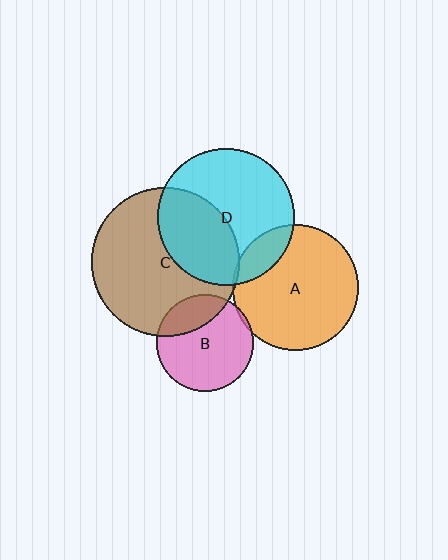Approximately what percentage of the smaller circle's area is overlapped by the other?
Approximately 15%.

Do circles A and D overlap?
Yes.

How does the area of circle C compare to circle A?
Approximately 1.4 times.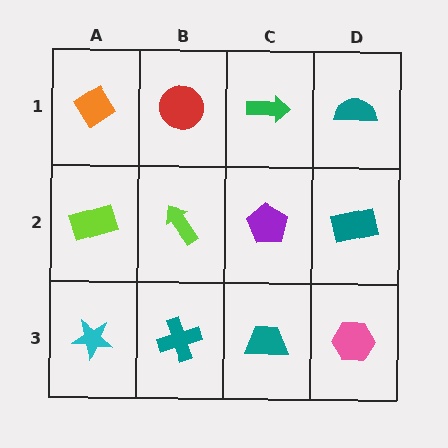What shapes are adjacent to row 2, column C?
A green arrow (row 1, column C), a teal trapezoid (row 3, column C), a lime arrow (row 2, column B), a teal rectangle (row 2, column D).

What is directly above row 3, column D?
A teal rectangle.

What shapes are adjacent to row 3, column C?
A purple pentagon (row 2, column C), a teal cross (row 3, column B), a pink hexagon (row 3, column D).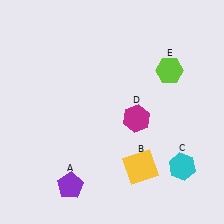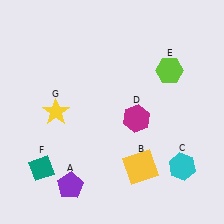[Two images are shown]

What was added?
A teal diamond (F), a yellow star (G) were added in Image 2.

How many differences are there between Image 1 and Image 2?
There are 2 differences between the two images.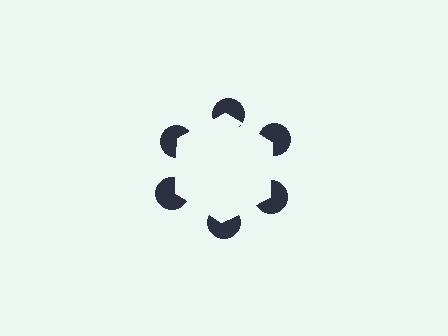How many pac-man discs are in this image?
There are 6 — one at each vertex of the illusory hexagon.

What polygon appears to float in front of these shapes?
An illusory hexagon — its edges are inferred from the aligned wedge cuts in the pac-man discs, not physically drawn.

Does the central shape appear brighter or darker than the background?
It typically appears slightly brighter than the background, even though no actual brightness change is drawn.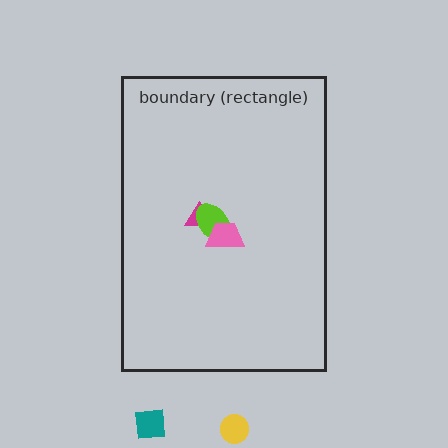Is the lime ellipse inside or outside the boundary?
Inside.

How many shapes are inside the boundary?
3 inside, 2 outside.